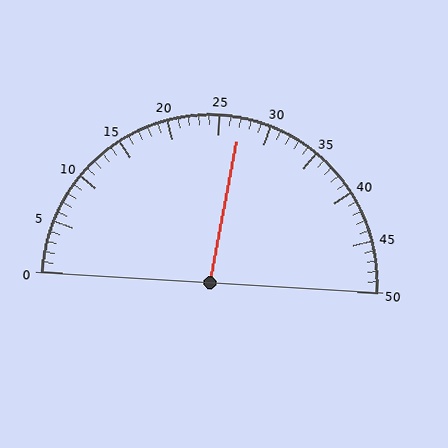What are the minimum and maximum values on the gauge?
The gauge ranges from 0 to 50.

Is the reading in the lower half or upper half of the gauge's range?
The reading is in the upper half of the range (0 to 50).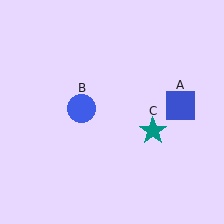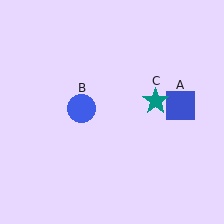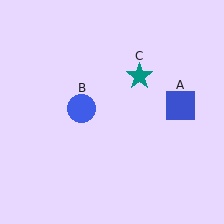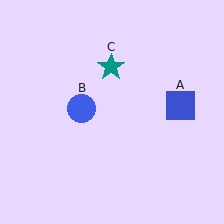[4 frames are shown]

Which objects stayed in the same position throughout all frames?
Blue square (object A) and blue circle (object B) remained stationary.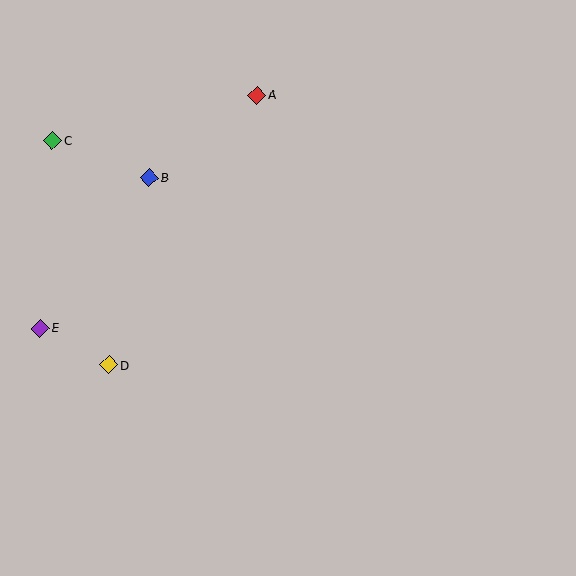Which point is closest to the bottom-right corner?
Point D is closest to the bottom-right corner.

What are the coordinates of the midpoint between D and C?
The midpoint between D and C is at (81, 253).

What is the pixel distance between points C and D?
The distance between C and D is 231 pixels.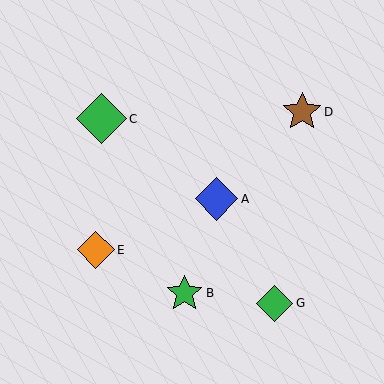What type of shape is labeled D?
Shape D is a brown star.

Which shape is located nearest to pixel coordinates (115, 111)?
The green diamond (labeled C) at (101, 119) is nearest to that location.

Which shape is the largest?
The green diamond (labeled C) is the largest.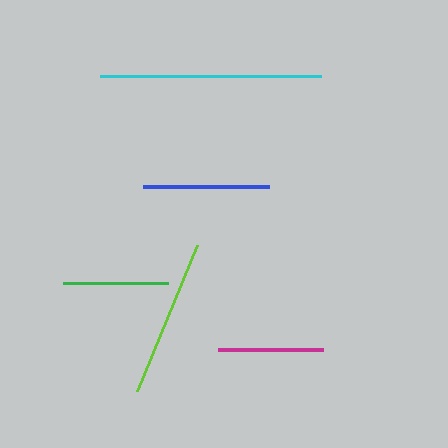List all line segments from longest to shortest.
From longest to shortest: cyan, lime, blue, green, magenta.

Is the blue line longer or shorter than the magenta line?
The blue line is longer than the magenta line.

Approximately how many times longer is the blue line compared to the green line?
The blue line is approximately 1.2 times the length of the green line.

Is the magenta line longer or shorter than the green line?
The green line is longer than the magenta line.